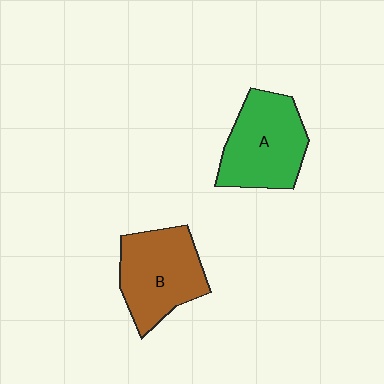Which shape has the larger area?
Shape A (green).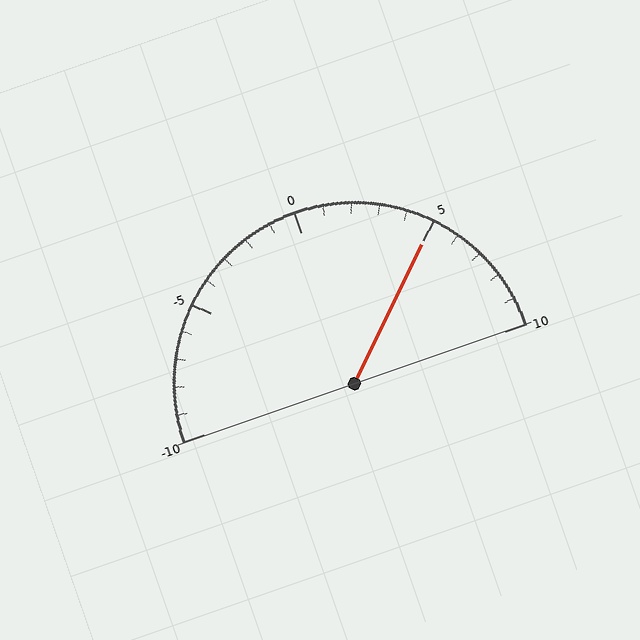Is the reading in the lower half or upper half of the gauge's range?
The reading is in the upper half of the range (-10 to 10).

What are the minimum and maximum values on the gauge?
The gauge ranges from -10 to 10.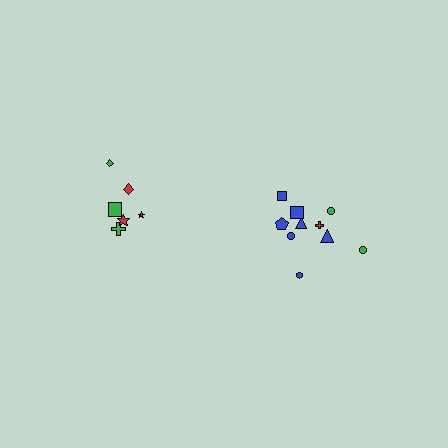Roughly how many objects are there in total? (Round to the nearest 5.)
Roughly 15 objects in total.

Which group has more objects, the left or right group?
The right group.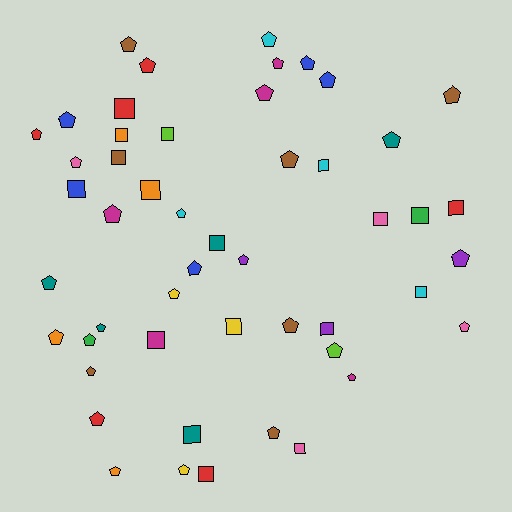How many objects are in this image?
There are 50 objects.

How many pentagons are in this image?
There are 32 pentagons.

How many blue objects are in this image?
There are 5 blue objects.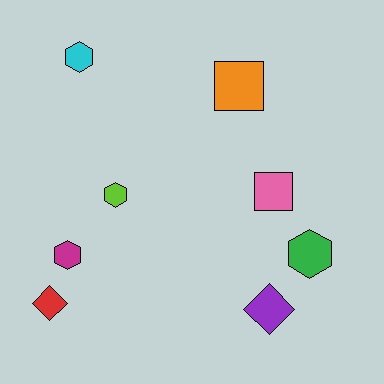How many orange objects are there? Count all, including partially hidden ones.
There is 1 orange object.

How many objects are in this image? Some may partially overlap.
There are 8 objects.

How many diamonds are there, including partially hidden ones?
There are 2 diamonds.